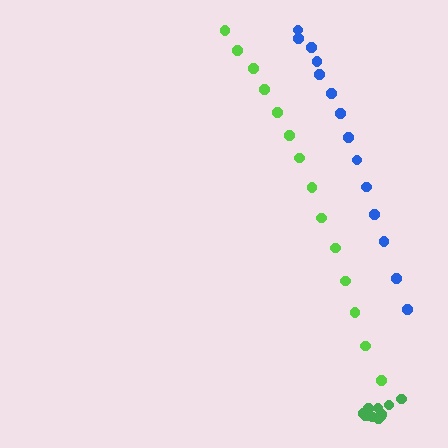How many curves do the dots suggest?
There are 3 distinct paths.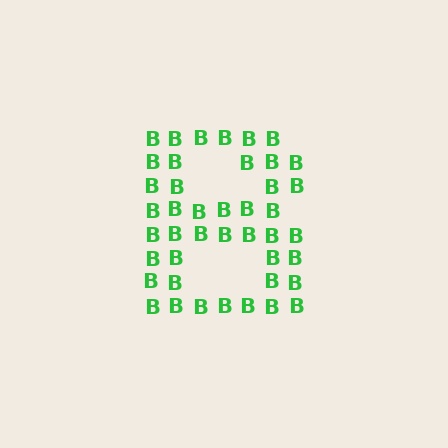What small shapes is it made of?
It is made of small letter B's.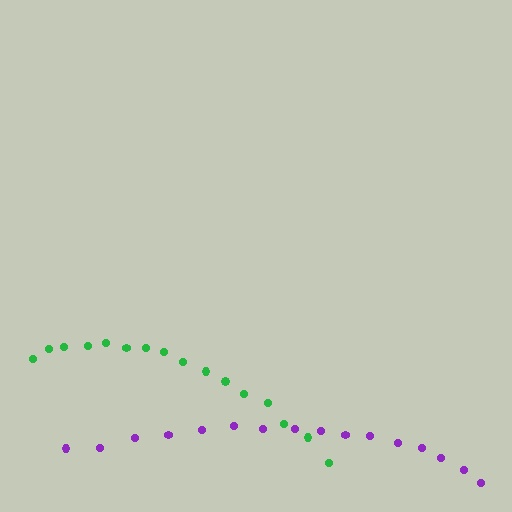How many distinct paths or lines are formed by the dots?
There are 2 distinct paths.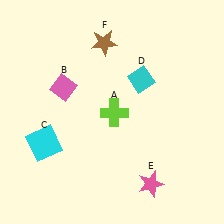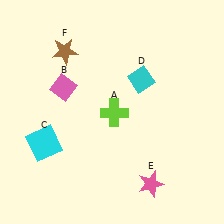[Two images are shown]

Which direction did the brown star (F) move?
The brown star (F) moved left.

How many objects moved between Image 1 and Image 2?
1 object moved between the two images.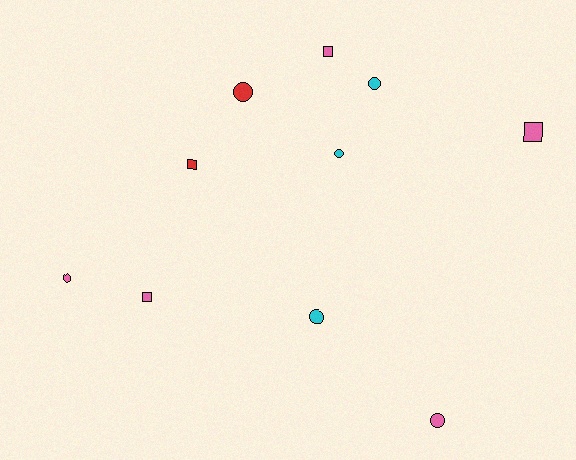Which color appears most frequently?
Pink, with 5 objects.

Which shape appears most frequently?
Circle, with 5 objects.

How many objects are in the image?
There are 10 objects.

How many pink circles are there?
There is 1 pink circle.